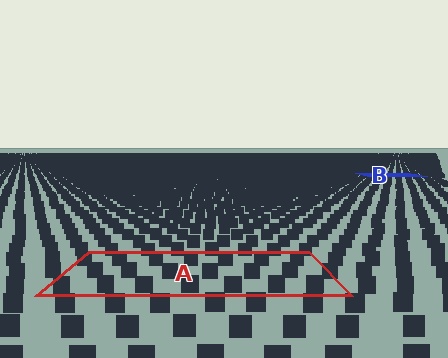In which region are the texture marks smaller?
The texture marks are smaller in region B, because it is farther away.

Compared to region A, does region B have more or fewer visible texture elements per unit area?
Region B has more texture elements per unit area — they are packed more densely because it is farther away.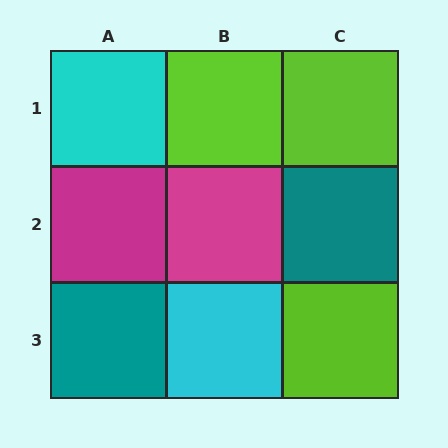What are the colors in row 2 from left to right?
Magenta, magenta, teal.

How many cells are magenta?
2 cells are magenta.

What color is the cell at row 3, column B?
Cyan.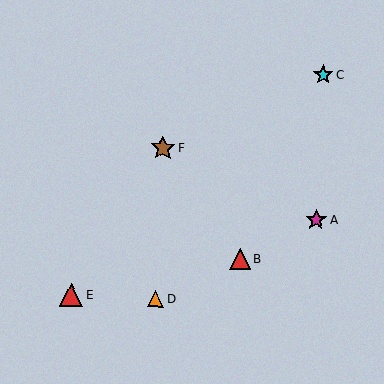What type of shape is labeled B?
Shape B is a red triangle.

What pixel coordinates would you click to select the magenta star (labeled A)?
Click at (316, 220) to select the magenta star A.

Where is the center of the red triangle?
The center of the red triangle is at (71, 295).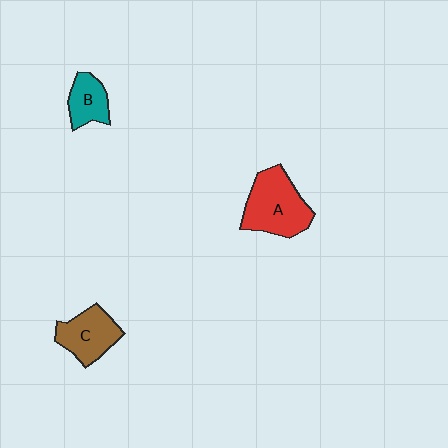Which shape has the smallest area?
Shape B (teal).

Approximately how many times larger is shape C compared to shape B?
Approximately 1.4 times.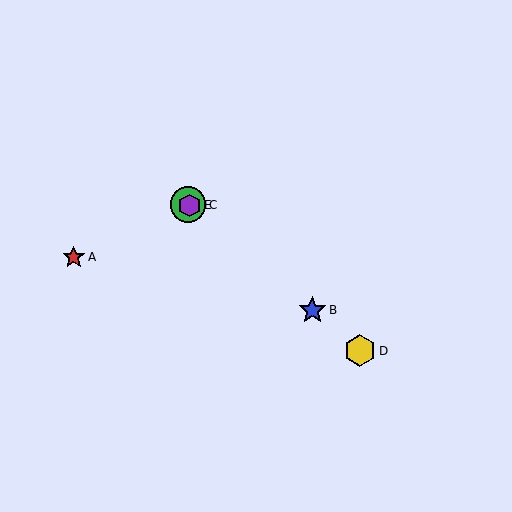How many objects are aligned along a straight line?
4 objects (B, C, D, E) are aligned along a straight line.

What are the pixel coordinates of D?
Object D is at (360, 351).